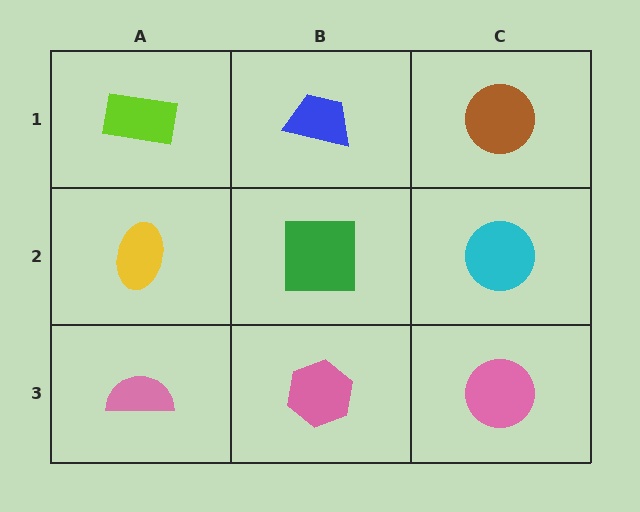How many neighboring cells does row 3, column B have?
3.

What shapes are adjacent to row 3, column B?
A green square (row 2, column B), a pink semicircle (row 3, column A), a pink circle (row 3, column C).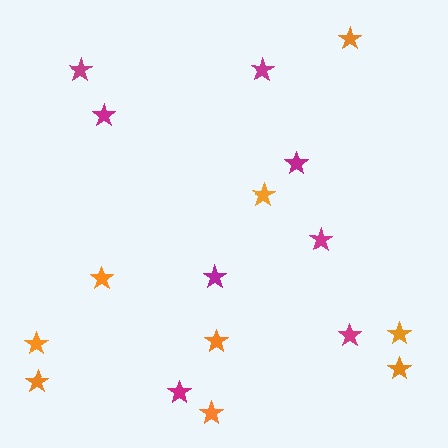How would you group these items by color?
There are 2 groups: one group of orange stars (9) and one group of magenta stars (8).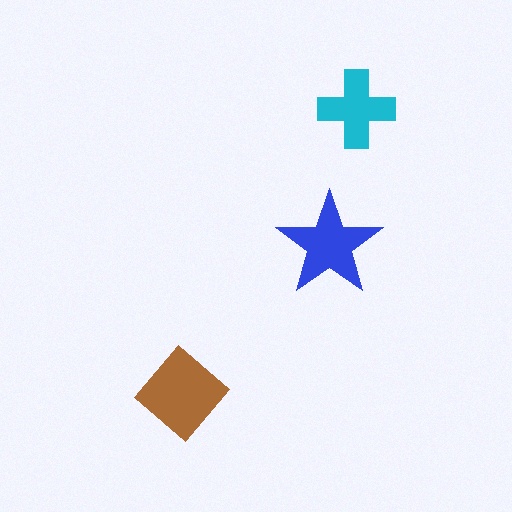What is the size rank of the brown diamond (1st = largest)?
1st.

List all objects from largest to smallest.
The brown diamond, the blue star, the cyan cross.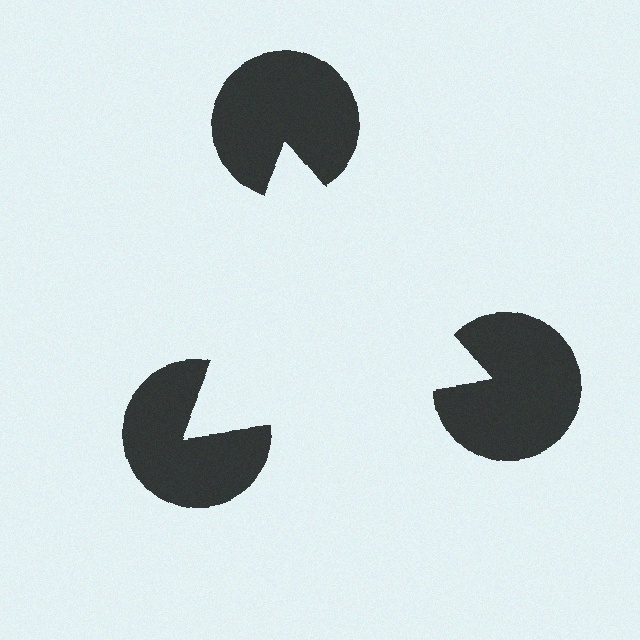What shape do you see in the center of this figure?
An illusory triangle — its edges are inferred from the aligned wedge cuts in the pac-man discs, not physically drawn.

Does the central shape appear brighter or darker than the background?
It typically appears slightly brighter than the background, even though no actual brightness change is drawn.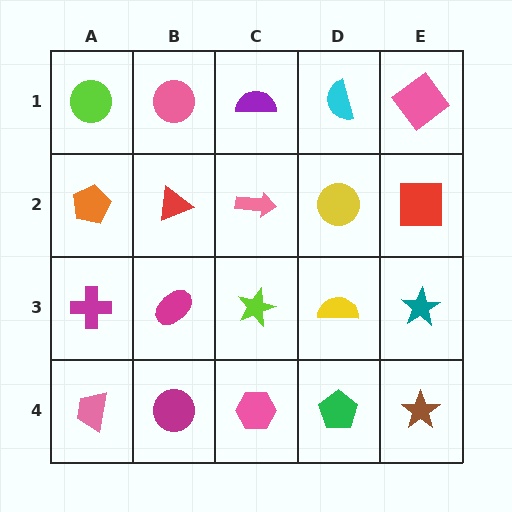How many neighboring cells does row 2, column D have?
4.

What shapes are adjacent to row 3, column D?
A yellow circle (row 2, column D), a green pentagon (row 4, column D), a lime star (row 3, column C), a teal star (row 3, column E).